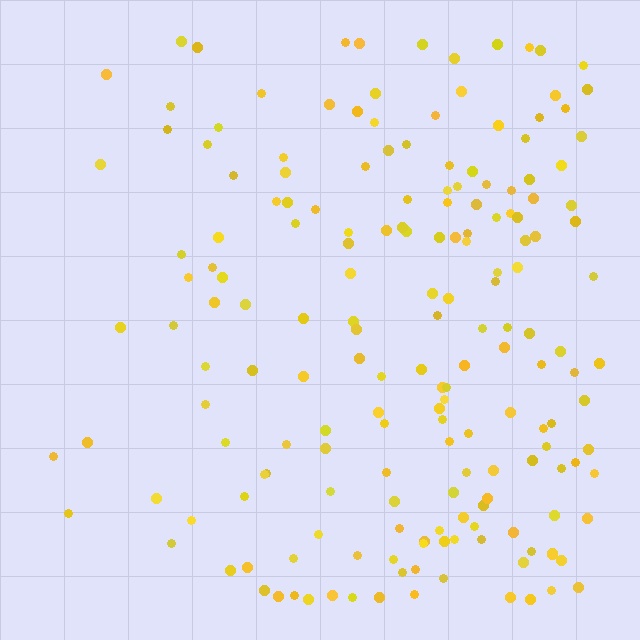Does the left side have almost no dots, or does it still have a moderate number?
Still a moderate number, just noticeably fewer than the right.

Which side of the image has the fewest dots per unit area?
The left.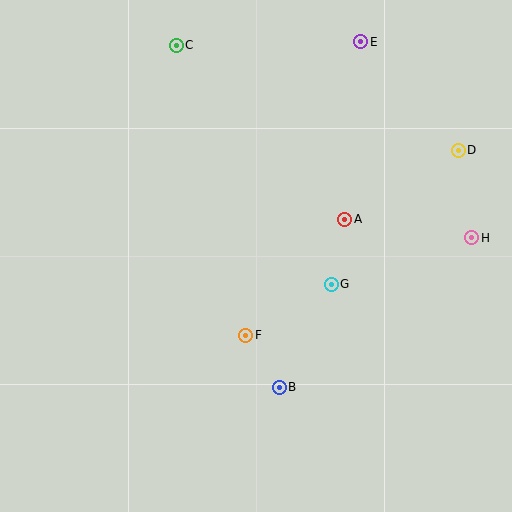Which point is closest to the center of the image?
Point F at (246, 335) is closest to the center.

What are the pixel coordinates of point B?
Point B is at (279, 387).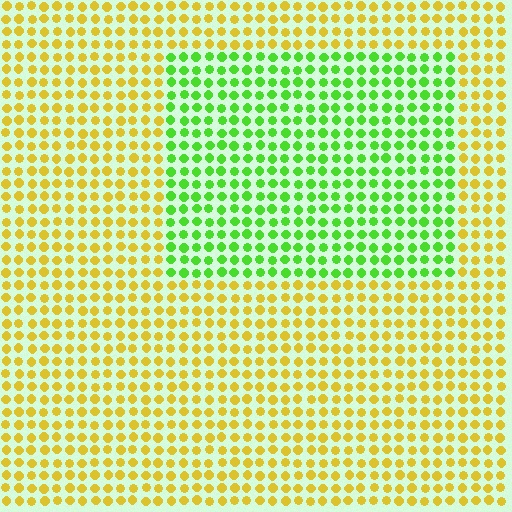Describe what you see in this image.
The image is filled with small yellow elements in a uniform arrangement. A rectangle-shaped region is visible where the elements are tinted to a slightly different hue, forming a subtle color boundary.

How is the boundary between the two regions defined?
The boundary is defined purely by a slight shift in hue (about 59 degrees). Spacing, size, and orientation are identical on both sides.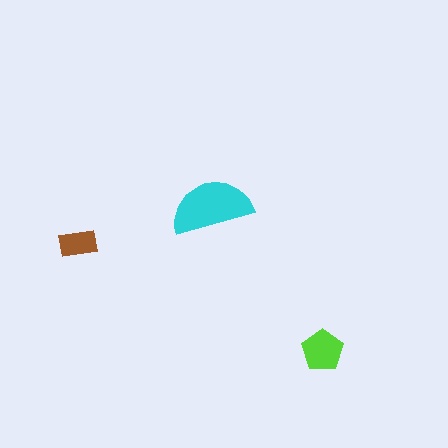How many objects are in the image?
There are 3 objects in the image.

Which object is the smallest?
The brown rectangle.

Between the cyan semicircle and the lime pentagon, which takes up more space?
The cyan semicircle.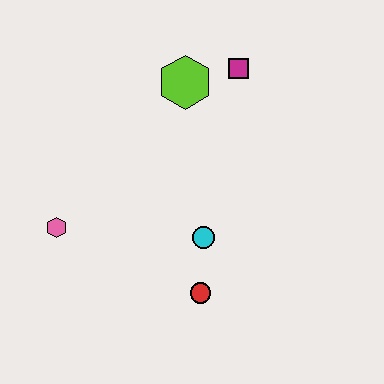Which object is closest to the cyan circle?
The red circle is closest to the cyan circle.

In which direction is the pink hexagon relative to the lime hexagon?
The pink hexagon is below the lime hexagon.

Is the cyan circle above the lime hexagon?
No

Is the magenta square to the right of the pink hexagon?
Yes